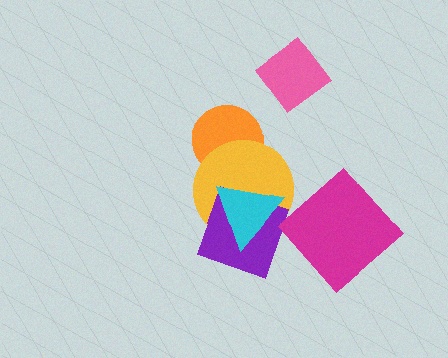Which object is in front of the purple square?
The cyan triangle is in front of the purple square.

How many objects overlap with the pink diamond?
0 objects overlap with the pink diamond.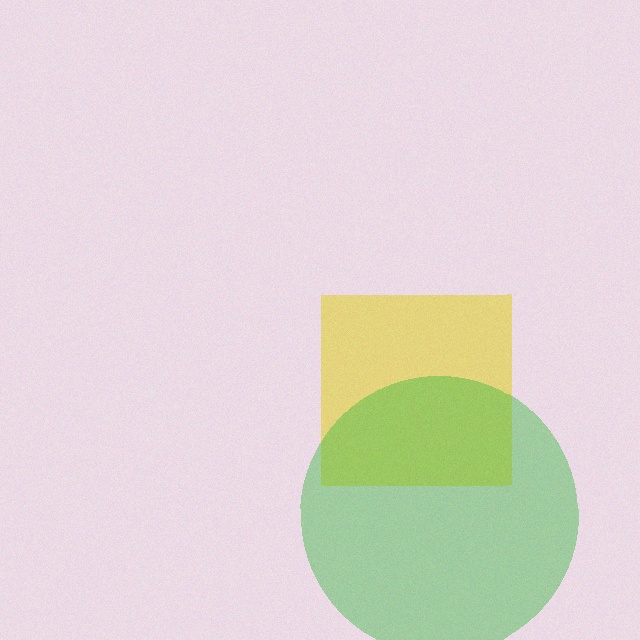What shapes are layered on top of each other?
The layered shapes are: a yellow square, a green circle.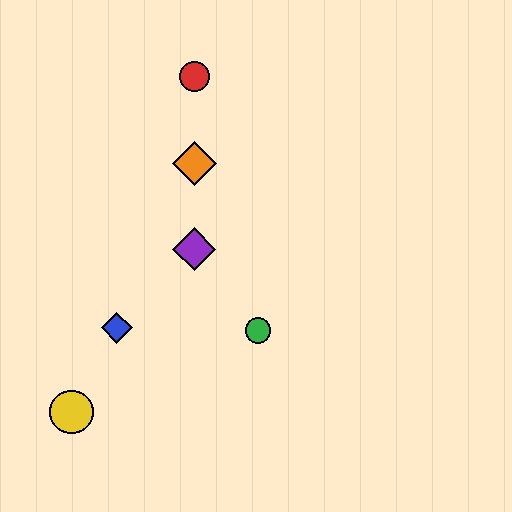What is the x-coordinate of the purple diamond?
The purple diamond is at x≈194.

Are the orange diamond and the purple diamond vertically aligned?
Yes, both are at x≈194.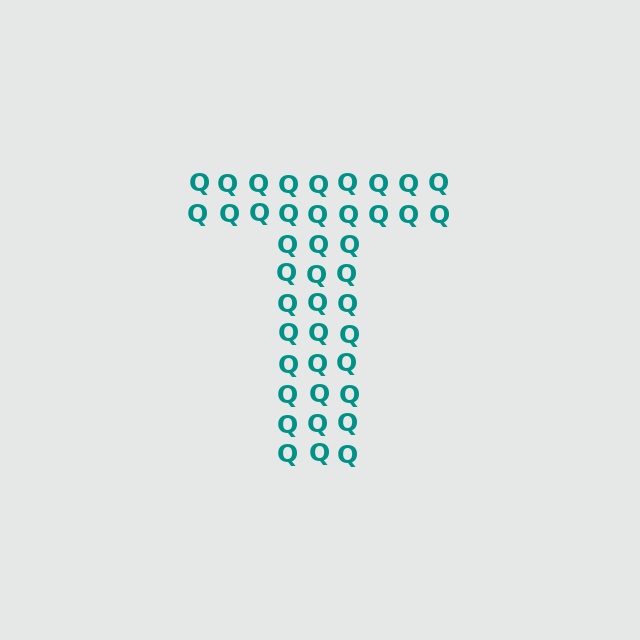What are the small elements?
The small elements are letter Q's.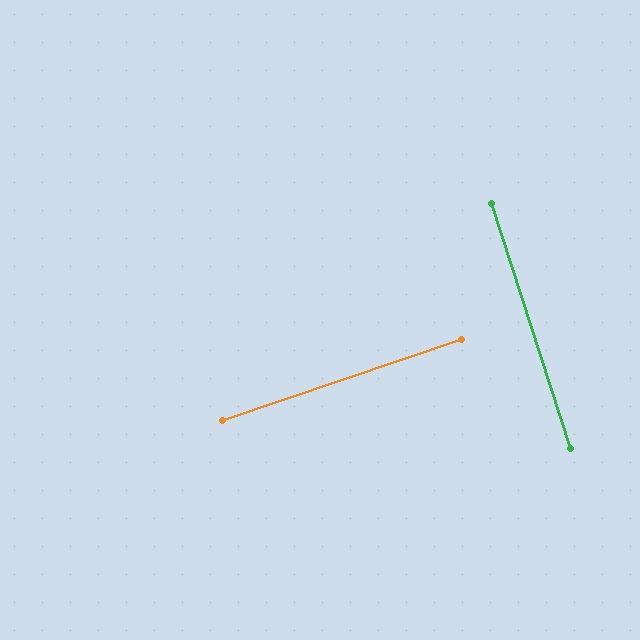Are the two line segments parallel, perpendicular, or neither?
Perpendicular — they meet at approximately 89°.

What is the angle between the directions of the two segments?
Approximately 89 degrees.